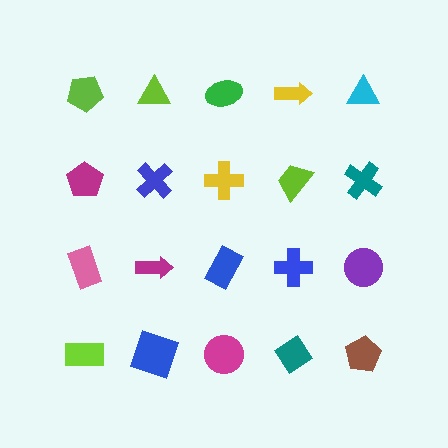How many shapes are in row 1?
5 shapes.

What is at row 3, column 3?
A blue rectangle.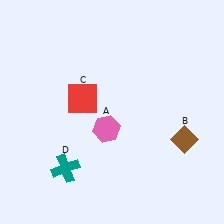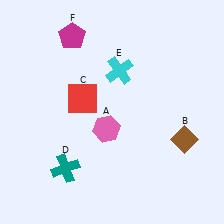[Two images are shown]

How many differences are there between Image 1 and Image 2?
There are 2 differences between the two images.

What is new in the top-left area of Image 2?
A magenta pentagon (F) was added in the top-left area of Image 2.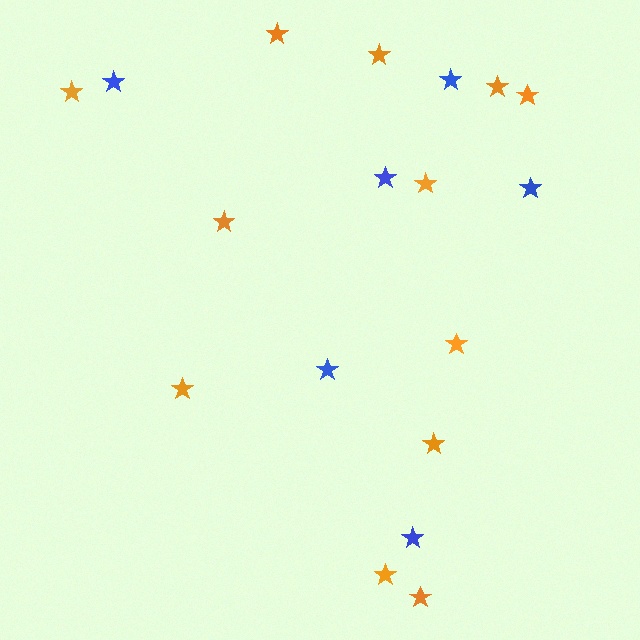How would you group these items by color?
There are 2 groups: one group of blue stars (6) and one group of orange stars (12).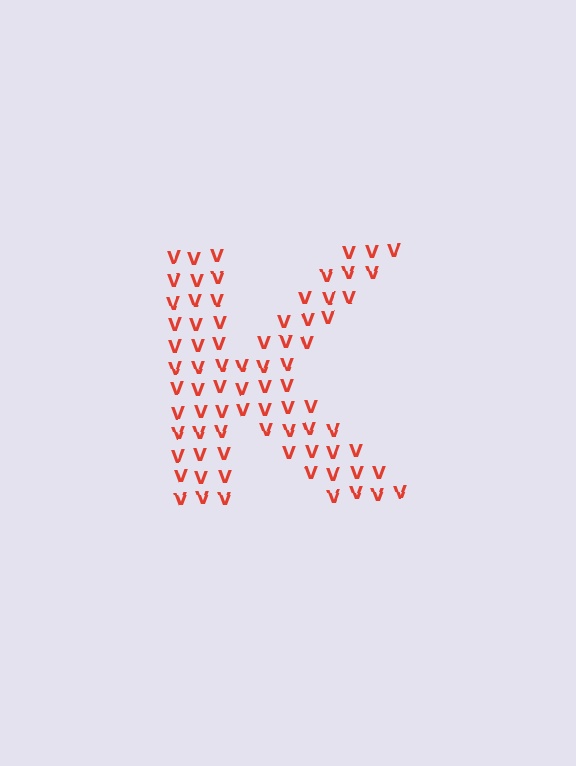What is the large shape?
The large shape is the letter K.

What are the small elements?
The small elements are letter V's.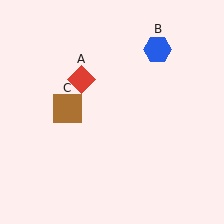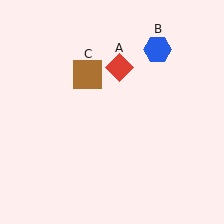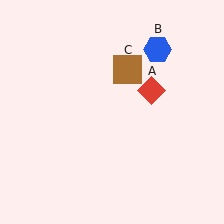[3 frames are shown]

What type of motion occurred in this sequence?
The red diamond (object A), brown square (object C) rotated clockwise around the center of the scene.